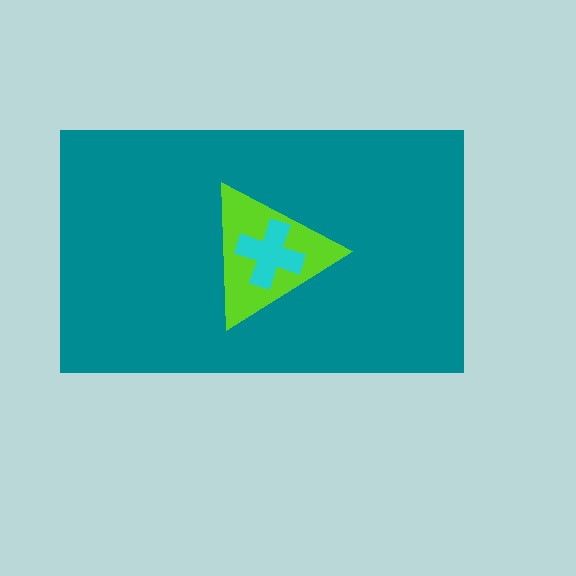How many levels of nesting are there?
3.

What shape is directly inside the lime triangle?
The cyan cross.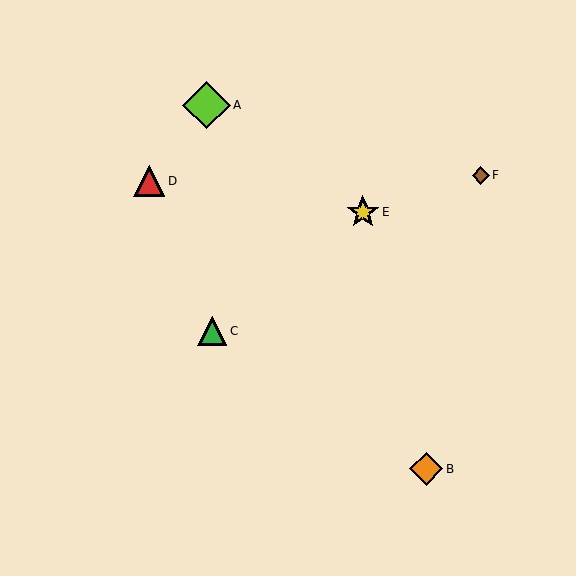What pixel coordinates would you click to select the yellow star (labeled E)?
Click at (363, 212) to select the yellow star E.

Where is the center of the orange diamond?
The center of the orange diamond is at (426, 469).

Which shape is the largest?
The lime diamond (labeled A) is the largest.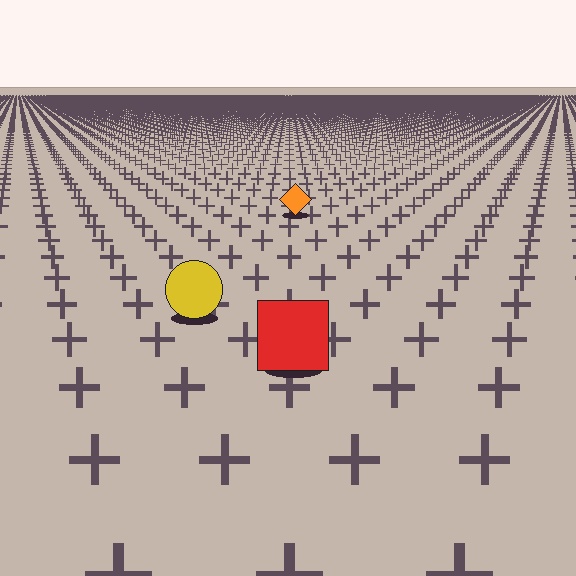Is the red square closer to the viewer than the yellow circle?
Yes. The red square is closer — you can tell from the texture gradient: the ground texture is coarser near it.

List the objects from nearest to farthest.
From nearest to farthest: the red square, the yellow circle, the orange diamond.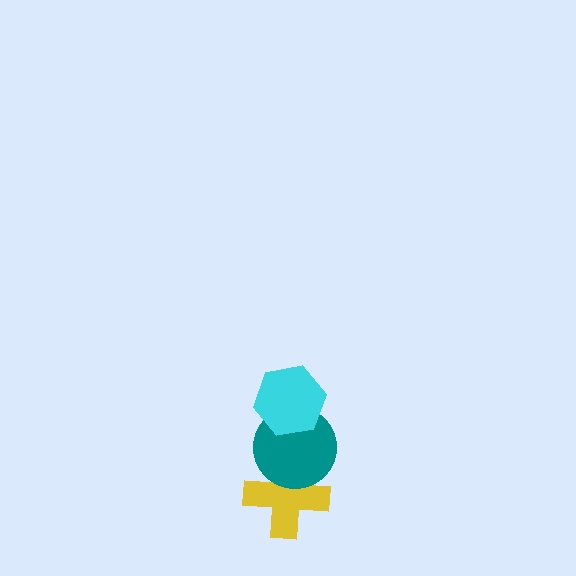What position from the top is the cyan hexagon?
The cyan hexagon is 1st from the top.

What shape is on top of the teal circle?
The cyan hexagon is on top of the teal circle.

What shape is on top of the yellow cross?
The teal circle is on top of the yellow cross.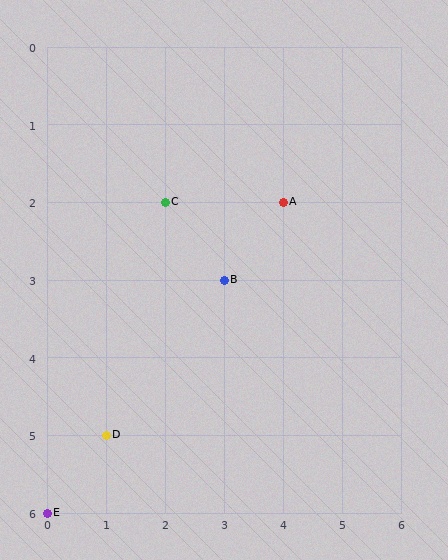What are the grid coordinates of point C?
Point C is at grid coordinates (2, 2).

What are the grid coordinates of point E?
Point E is at grid coordinates (0, 6).